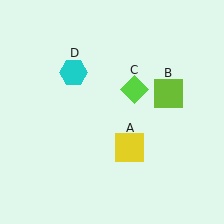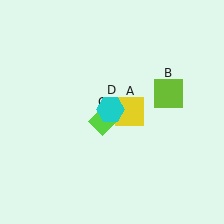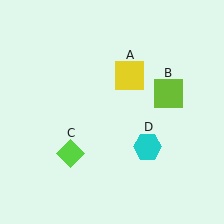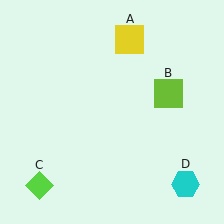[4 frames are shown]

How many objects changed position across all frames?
3 objects changed position: yellow square (object A), lime diamond (object C), cyan hexagon (object D).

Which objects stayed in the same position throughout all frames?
Lime square (object B) remained stationary.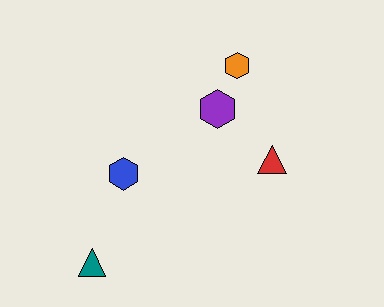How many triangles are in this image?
There are 2 triangles.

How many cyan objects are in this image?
There are no cyan objects.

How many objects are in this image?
There are 5 objects.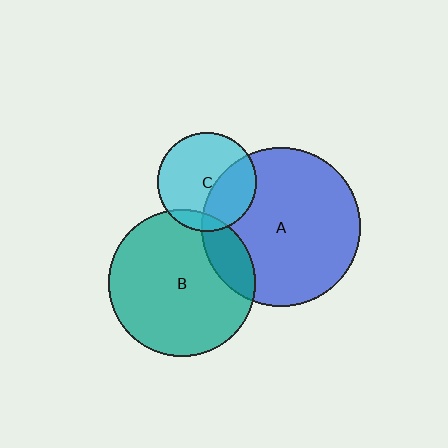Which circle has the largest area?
Circle A (blue).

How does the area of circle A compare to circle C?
Approximately 2.6 times.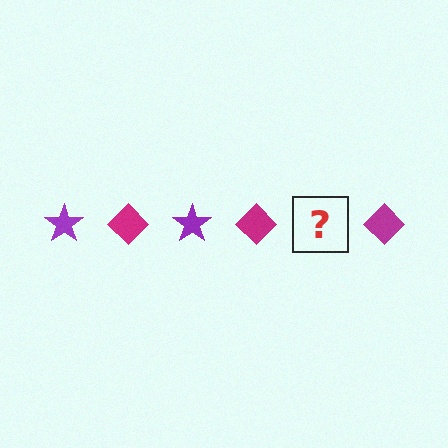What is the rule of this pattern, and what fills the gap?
The rule is that the pattern alternates between purple star and magenta diamond. The gap should be filled with a purple star.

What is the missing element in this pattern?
The missing element is a purple star.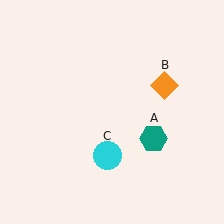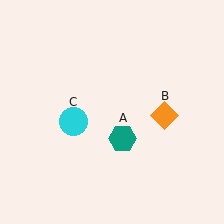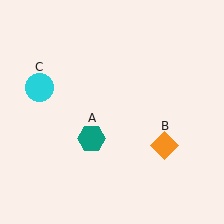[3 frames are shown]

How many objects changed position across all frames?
3 objects changed position: teal hexagon (object A), orange diamond (object B), cyan circle (object C).